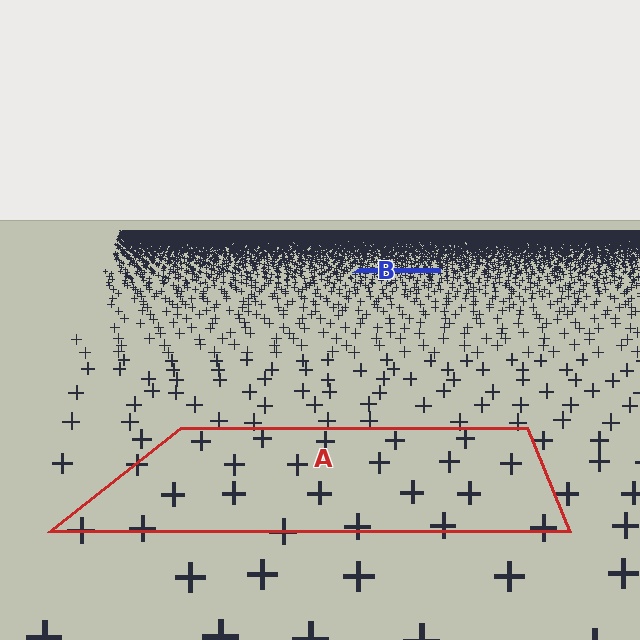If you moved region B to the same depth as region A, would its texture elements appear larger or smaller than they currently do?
They would appear larger. At a closer depth, the same texture elements are projected at a bigger on-screen size.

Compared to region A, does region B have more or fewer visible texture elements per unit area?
Region B has more texture elements per unit area — they are packed more densely because it is farther away.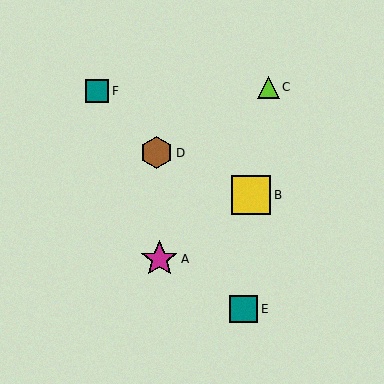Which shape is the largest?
The yellow square (labeled B) is the largest.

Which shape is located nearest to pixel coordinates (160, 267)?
The magenta star (labeled A) at (159, 259) is nearest to that location.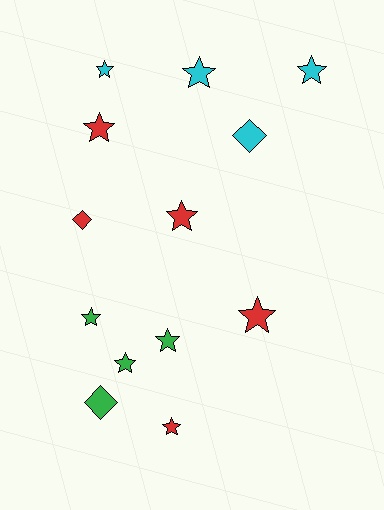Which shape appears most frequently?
Star, with 10 objects.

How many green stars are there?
There are 3 green stars.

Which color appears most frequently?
Red, with 5 objects.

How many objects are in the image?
There are 13 objects.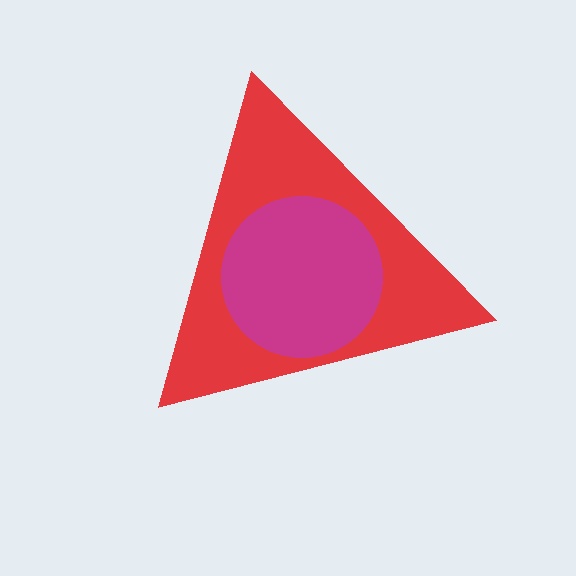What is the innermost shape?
The magenta circle.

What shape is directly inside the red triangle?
The magenta circle.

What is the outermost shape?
The red triangle.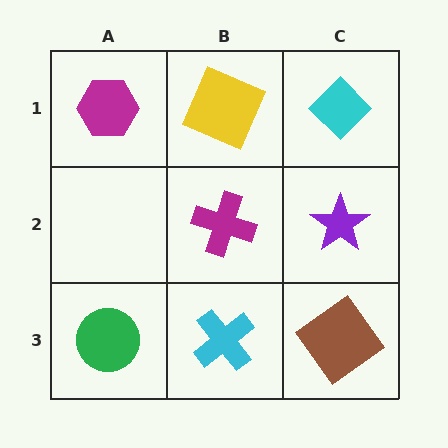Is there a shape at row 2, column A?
No, that cell is empty.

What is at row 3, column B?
A cyan cross.